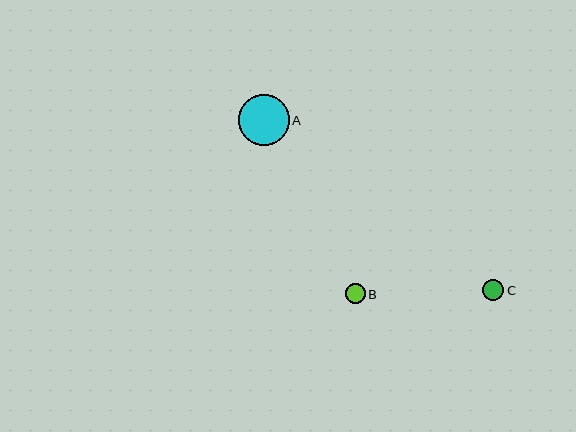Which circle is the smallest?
Circle B is the smallest with a size of approximately 20 pixels.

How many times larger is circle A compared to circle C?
Circle A is approximately 2.4 times the size of circle C.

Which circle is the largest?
Circle A is the largest with a size of approximately 51 pixels.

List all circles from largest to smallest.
From largest to smallest: A, C, B.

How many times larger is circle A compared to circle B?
Circle A is approximately 2.6 times the size of circle B.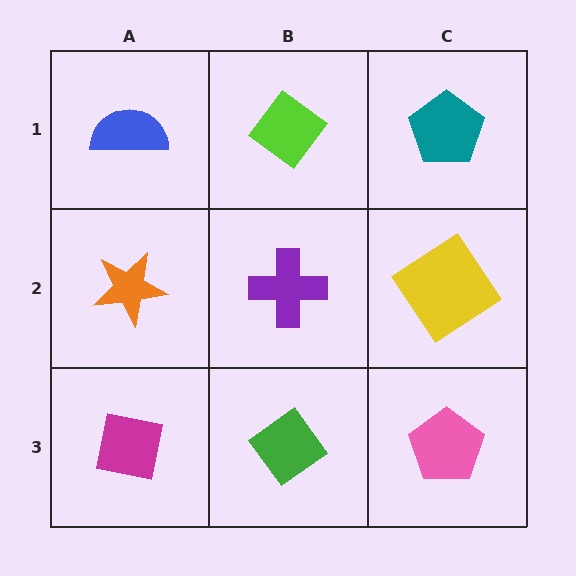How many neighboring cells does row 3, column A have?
2.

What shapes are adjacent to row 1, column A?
An orange star (row 2, column A), a lime diamond (row 1, column B).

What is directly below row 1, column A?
An orange star.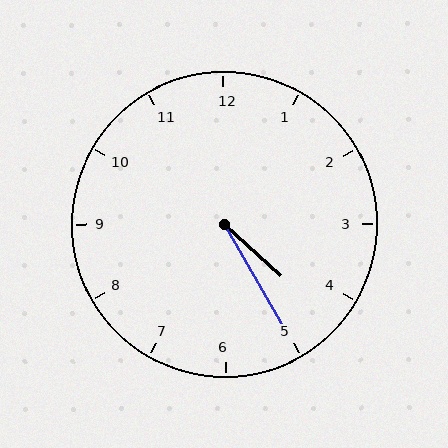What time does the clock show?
4:25.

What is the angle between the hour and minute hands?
Approximately 18 degrees.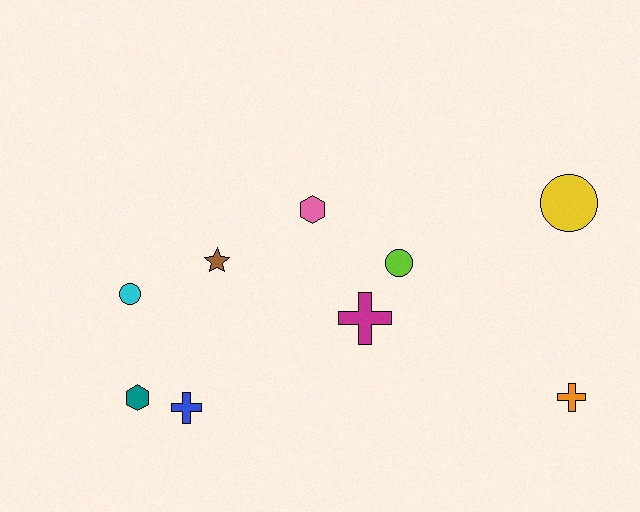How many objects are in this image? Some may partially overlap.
There are 9 objects.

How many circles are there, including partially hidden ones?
There are 3 circles.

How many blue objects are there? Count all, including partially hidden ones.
There is 1 blue object.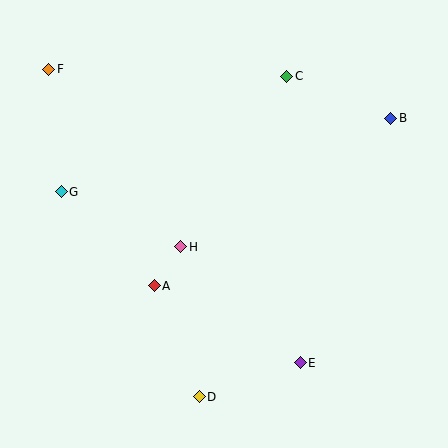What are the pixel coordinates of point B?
Point B is at (391, 118).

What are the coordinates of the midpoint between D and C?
The midpoint between D and C is at (243, 236).